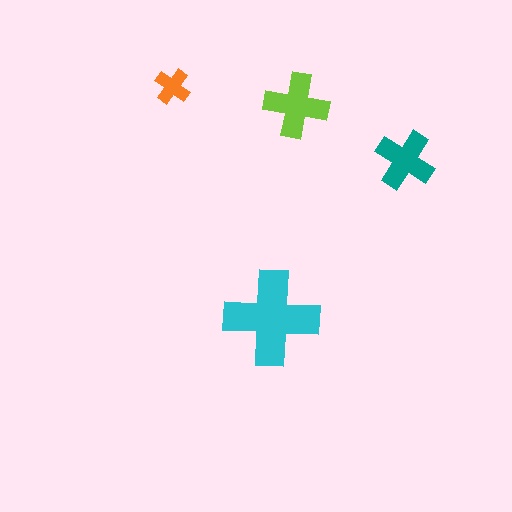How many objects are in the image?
There are 4 objects in the image.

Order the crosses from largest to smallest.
the cyan one, the lime one, the teal one, the orange one.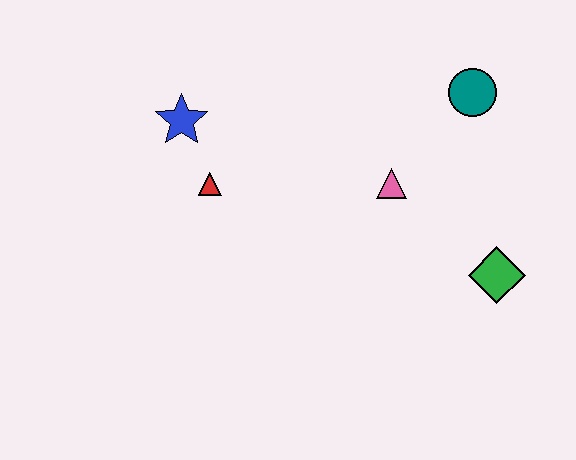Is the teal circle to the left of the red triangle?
No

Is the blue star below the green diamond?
No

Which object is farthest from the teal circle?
The blue star is farthest from the teal circle.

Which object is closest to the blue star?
The red triangle is closest to the blue star.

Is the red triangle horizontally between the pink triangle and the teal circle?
No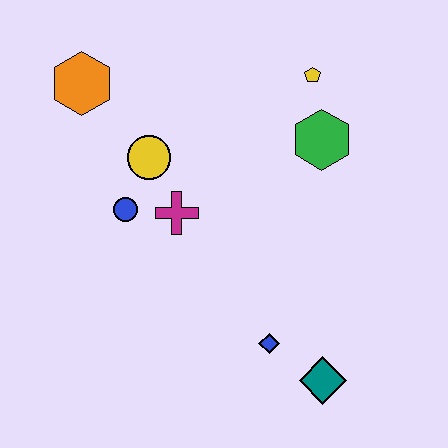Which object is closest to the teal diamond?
The blue diamond is closest to the teal diamond.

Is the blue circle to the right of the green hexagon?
No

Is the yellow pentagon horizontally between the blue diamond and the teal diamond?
Yes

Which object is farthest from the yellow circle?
The teal diamond is farthest from the yellow circle.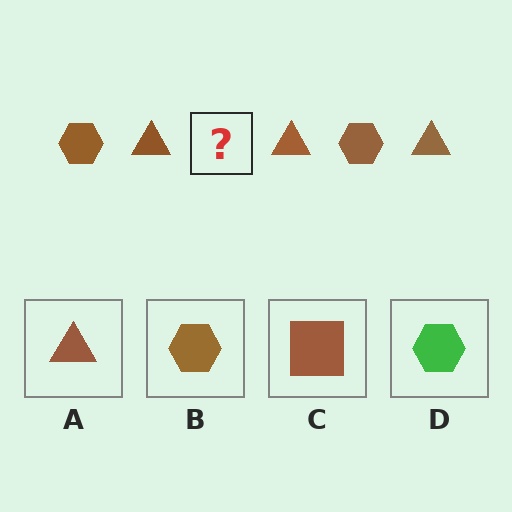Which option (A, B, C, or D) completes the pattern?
B.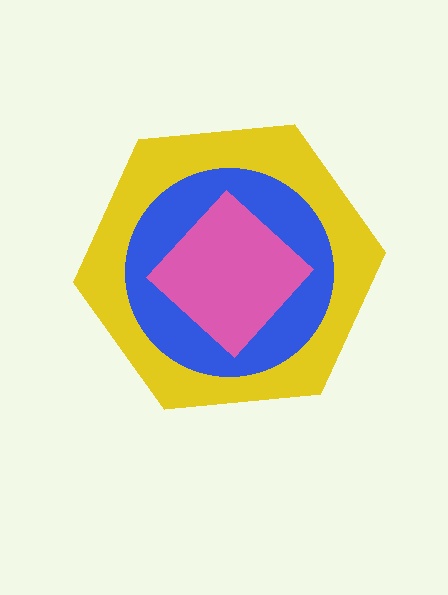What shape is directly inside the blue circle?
The pink diamond.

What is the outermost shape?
The yellow hexagon.